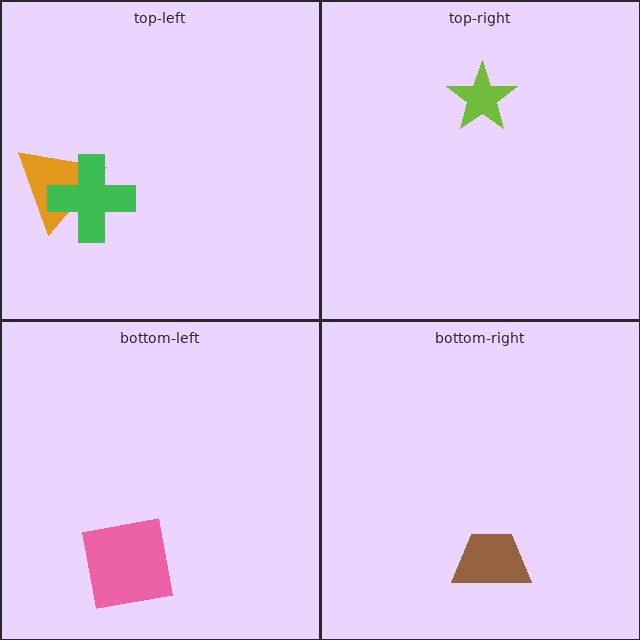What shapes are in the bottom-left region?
The pink square.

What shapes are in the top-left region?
The orange triangle, the green cross.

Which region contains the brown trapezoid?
The bottom-right region.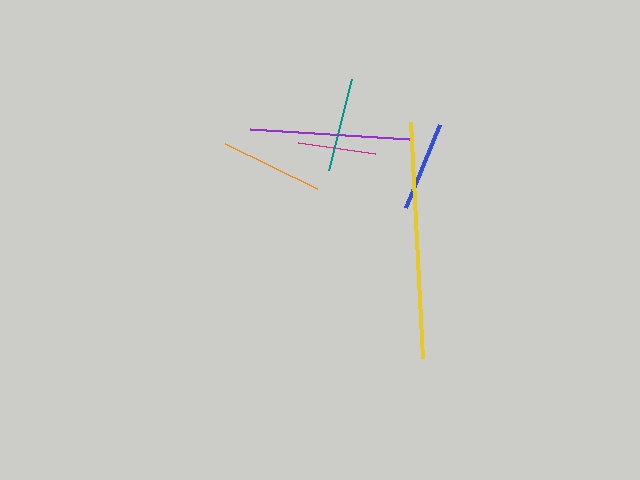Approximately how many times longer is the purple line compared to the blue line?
The purple line is approximately 1.8 times the length of the blue line.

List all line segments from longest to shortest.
From longest to shortest: yellow, purple, orange, teal, blue, magenta.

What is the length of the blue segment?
The blue segment is approximately 90 pixels long.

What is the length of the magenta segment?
The magenta segment is approximately 78 pixels long.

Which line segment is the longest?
The yellow line is the longest at approximately 236 pixels.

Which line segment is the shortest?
The magenta line is the shortest at approximately 78 pixels.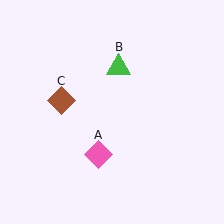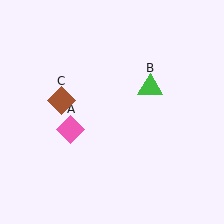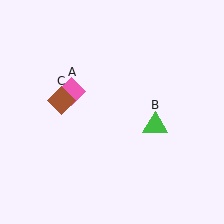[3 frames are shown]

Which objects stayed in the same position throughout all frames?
Brown diamond (object C) remained stationary.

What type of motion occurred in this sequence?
The pink diamond (object A), green triangle (object B) rotated clockwise around the center of the scene.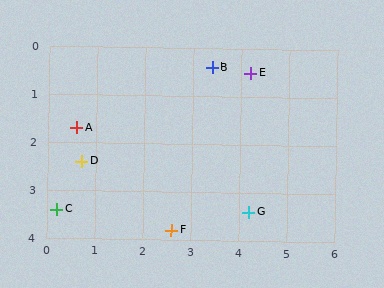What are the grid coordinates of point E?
Point E is at approximately (4.2, 0.5).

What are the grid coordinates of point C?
Point C is at approximately (0.2, 3.4).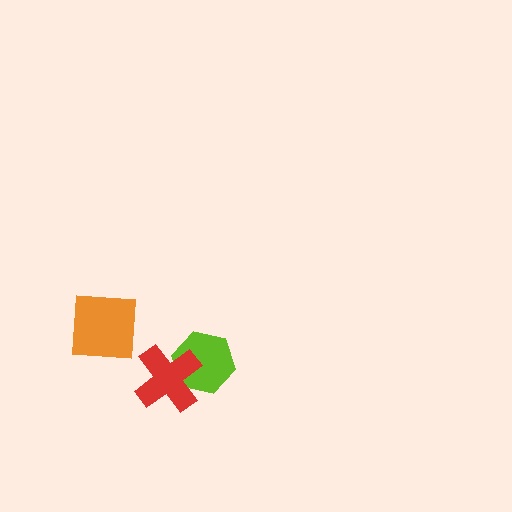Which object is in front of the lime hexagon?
The red cross is in front of the lime hexagon.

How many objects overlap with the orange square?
0 objects overlap with the orange square.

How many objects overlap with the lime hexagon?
1 object overlaps with the lime hexagon.